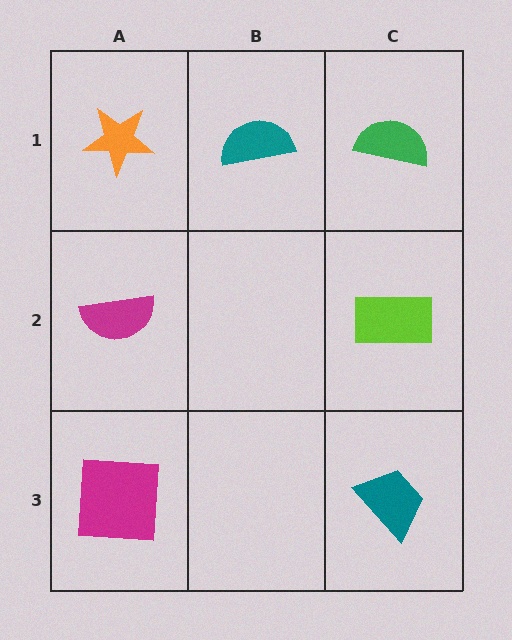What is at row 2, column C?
A lime rectangle.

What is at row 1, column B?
A teal semicircle.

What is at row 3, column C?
A teal trapezoid.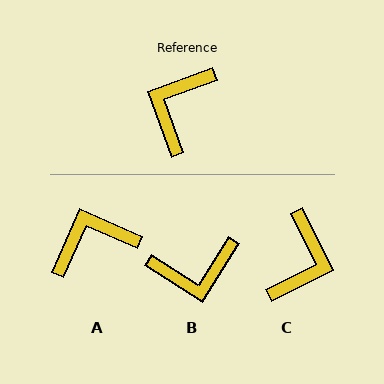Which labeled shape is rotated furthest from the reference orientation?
C, about 174 degrees away.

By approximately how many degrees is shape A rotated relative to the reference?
Approximately 43 degrees clockwise.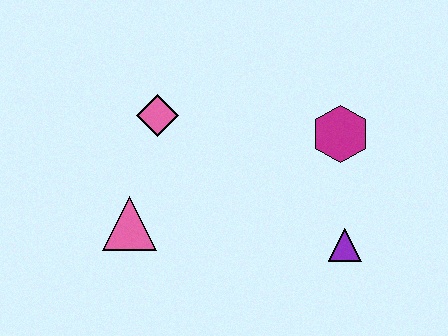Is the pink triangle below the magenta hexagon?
Yes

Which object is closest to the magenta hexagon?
The purple triangle is closest to the magenta hexagon.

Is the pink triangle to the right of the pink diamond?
No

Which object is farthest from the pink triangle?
The magenta hexagon is farthest from the pink triangle.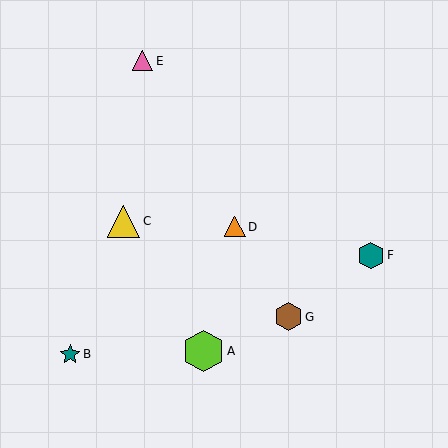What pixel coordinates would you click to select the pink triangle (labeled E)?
Click at (143, 61) to select the pink triangle E.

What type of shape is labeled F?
Shape F is a teal hexagon.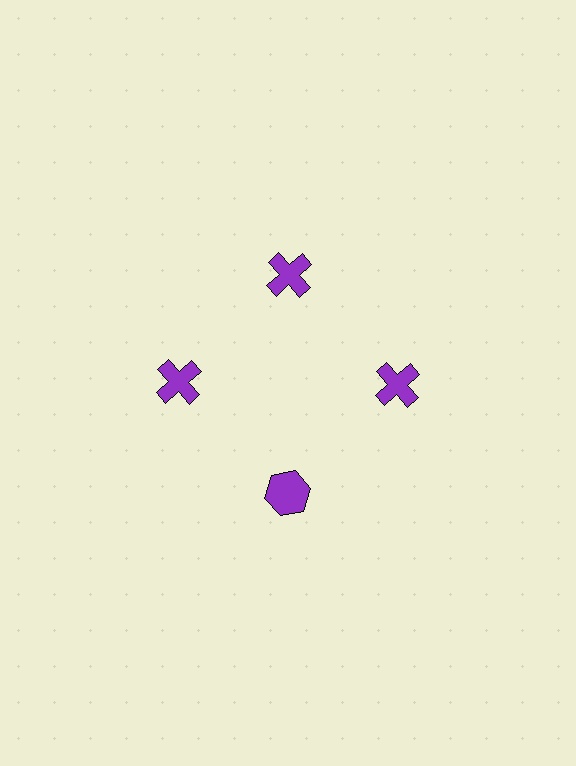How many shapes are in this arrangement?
There are 4 shapes arranged in a ring pattern.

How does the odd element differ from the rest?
It has a different shape: hexagon instead of cross.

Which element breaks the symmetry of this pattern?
The purple hexagon at roughly the 6 o'clock position breaks the symmetry. All other shapes are purple crosses.